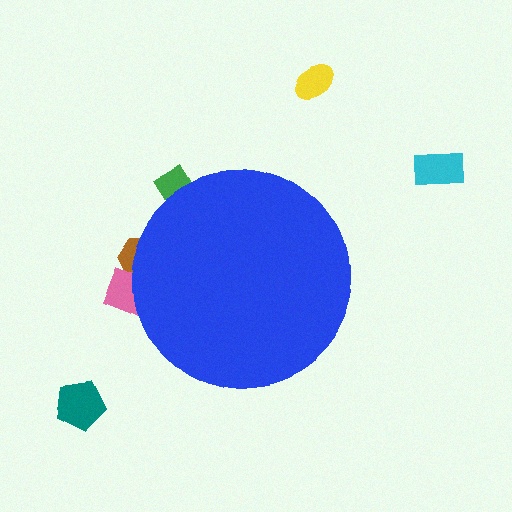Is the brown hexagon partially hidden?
Yes, the brown hexagon is partially hidden behind the blue circle.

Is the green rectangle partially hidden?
Yes, the green rectangle is partially hidden behind the blue circle.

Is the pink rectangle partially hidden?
Yes, the pink rectangle is partially hidden behind the blue circle.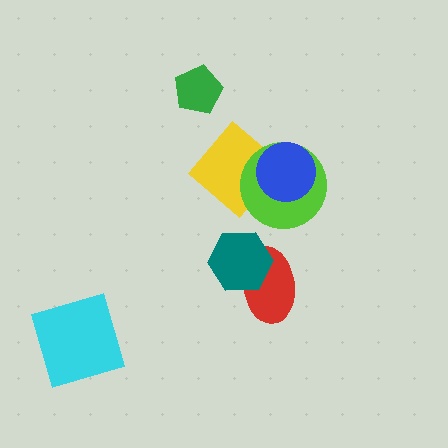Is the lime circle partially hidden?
Yes, it is partially covered by another shape.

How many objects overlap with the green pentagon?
0 objects overlap with the green pentagon.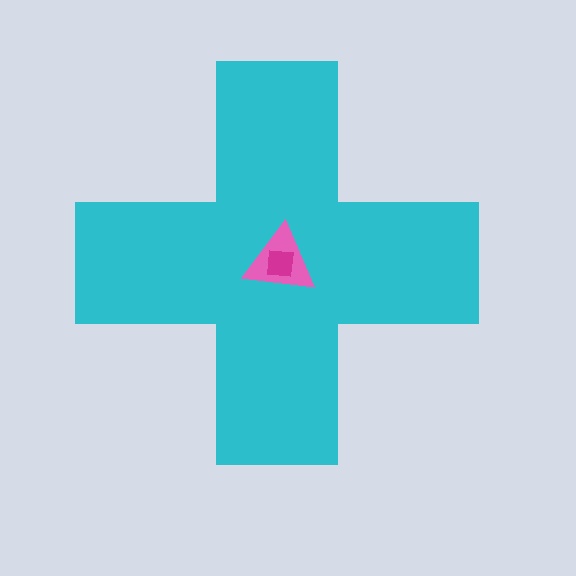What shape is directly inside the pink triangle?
The magenta square.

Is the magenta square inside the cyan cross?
Yes.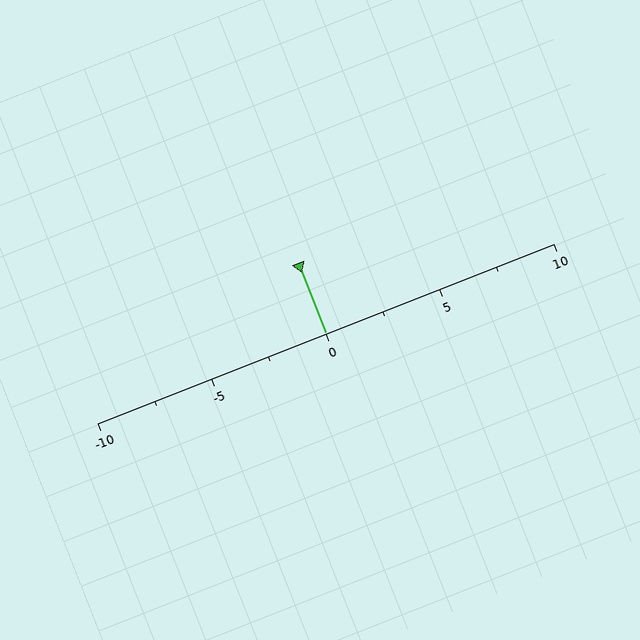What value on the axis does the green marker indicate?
The marker indicates approximately 0.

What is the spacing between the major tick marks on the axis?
The major ticks are spaced 5 apart.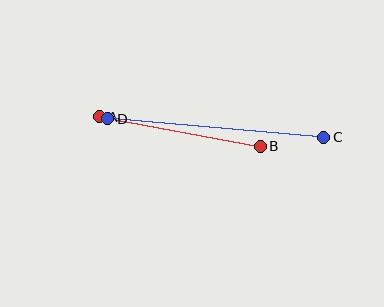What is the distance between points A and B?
The distance is approximately 164 pixels.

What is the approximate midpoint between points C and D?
The midpoint is at approximately (216, 128) pixels.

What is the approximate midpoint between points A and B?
The midpoint is at approximately (180, 132) pixels.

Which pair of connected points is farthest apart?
Points C and D are farthest apart.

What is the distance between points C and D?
The distance is approximately 217 pixels.